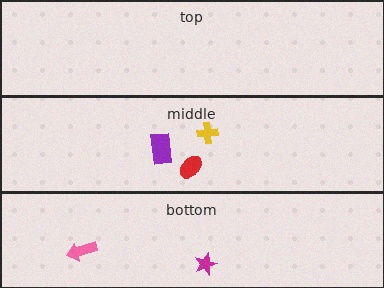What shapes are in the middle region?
The red ellipse, the yellow cross, the purple rectangle.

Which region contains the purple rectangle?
The middle region.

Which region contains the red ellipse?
The middle region.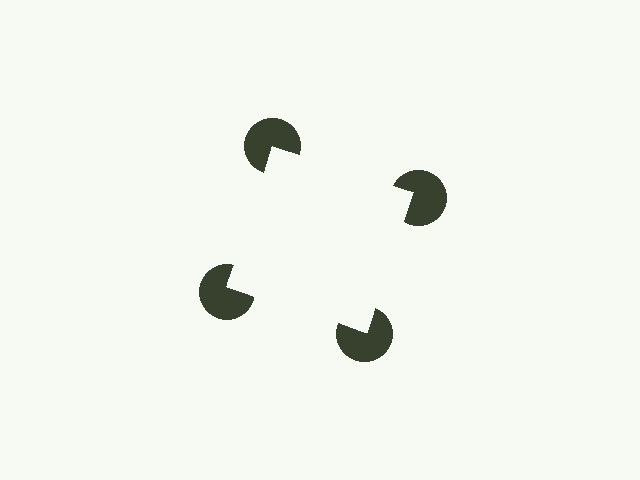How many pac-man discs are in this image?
There are 4 — one at each vertex of the illusory square.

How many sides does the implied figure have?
4 sides.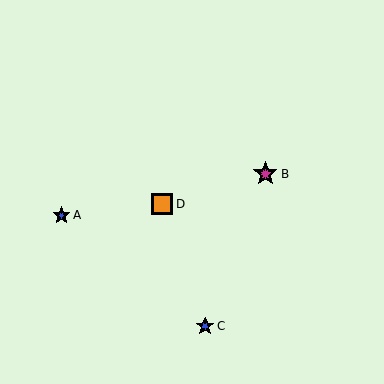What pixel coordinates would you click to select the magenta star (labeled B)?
Click at (265, 174) to select the magenta star B.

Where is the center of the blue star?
The center of the blue star is at (205, 326).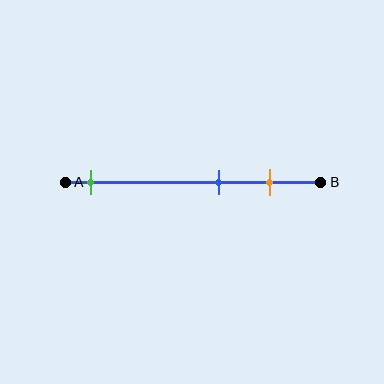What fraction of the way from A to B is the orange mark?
The orange mark is approximately 80% (0.8) of the way from A to B.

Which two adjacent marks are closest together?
The blue and orange marks are the closest adjacent pair.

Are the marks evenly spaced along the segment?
No, the marks are not evenly spaced.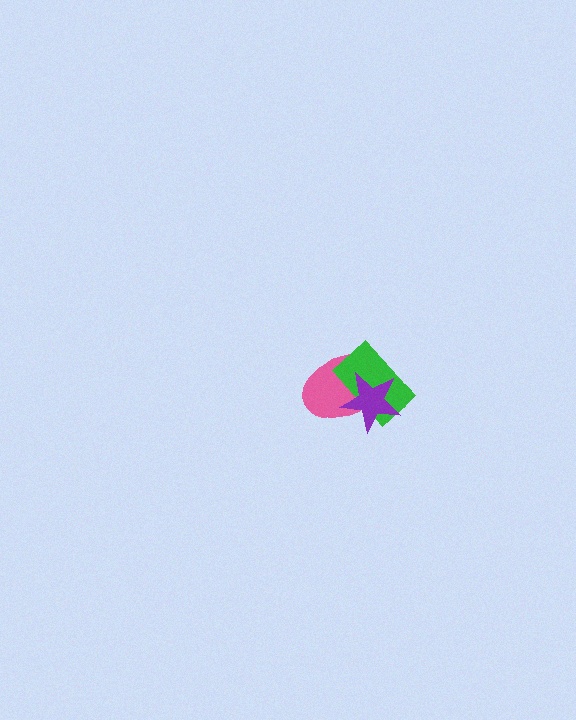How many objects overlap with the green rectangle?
2 objects overlap with the green rectangle.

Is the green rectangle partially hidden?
Yes, it is partially covered by another shape.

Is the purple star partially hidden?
No, no other shape covers it.